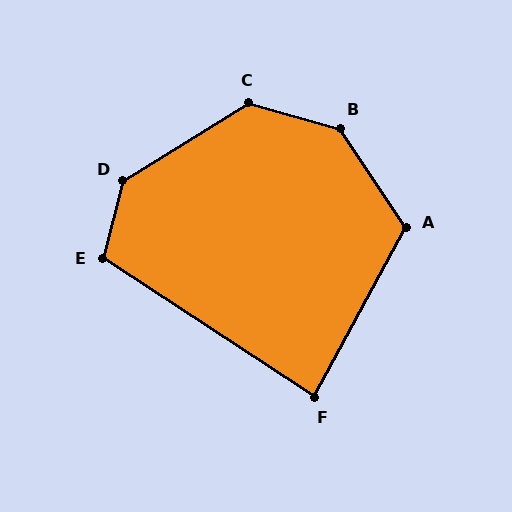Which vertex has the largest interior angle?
B, at approximately 139 degrees.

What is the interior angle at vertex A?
Approximately 118 degrees (obtuse).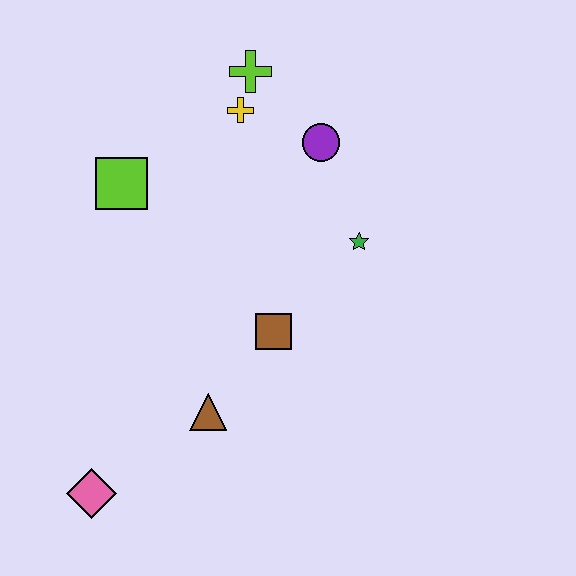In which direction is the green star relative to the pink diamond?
The green star is to the right of the pink diamond.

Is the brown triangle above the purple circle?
No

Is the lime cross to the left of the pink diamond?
No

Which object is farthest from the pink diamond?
The lime cross is farthest from the pink diamond.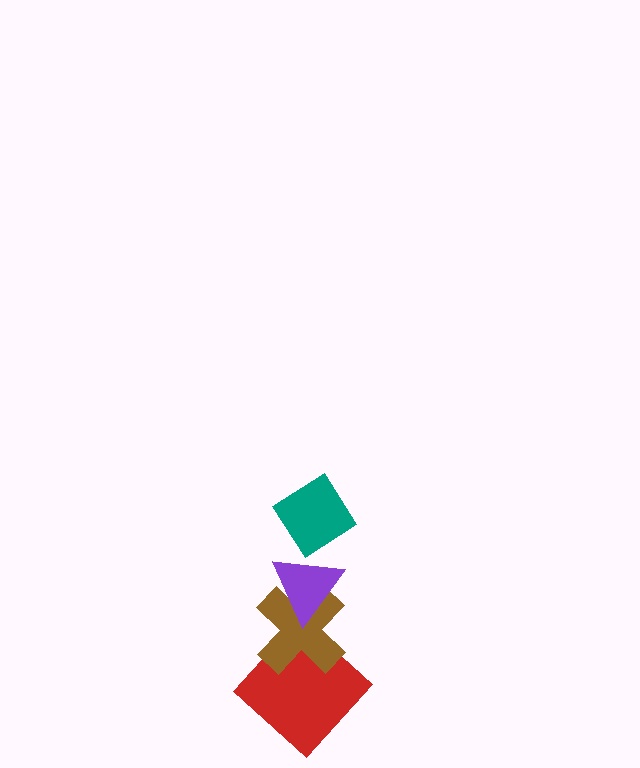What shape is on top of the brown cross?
The purple triangle is on top of the brown cross.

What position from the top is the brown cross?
The brown cross is 3rd from the top.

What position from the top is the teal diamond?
The teal diamond is 1st from the top.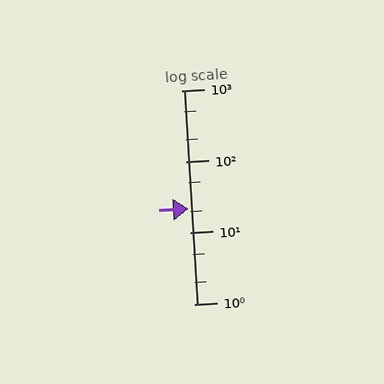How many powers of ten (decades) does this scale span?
The scale spans 3 decades, from 1 to 1000.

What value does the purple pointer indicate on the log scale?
The pointer indicates approximately 22.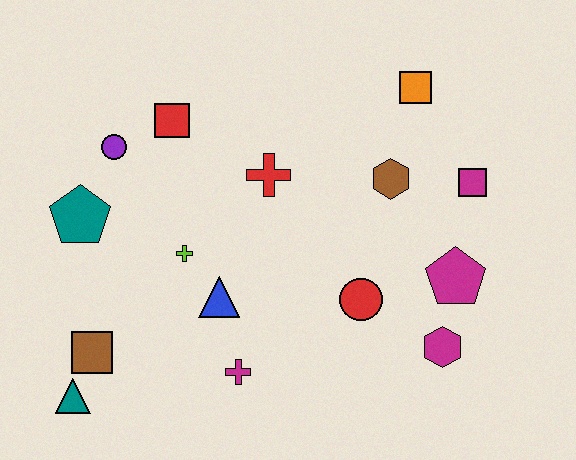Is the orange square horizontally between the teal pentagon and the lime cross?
No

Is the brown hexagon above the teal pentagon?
Yes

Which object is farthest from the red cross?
The teal triangle is farthest from the red cross.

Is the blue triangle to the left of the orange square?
Yes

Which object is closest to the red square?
The purple circle is closest to the red square.